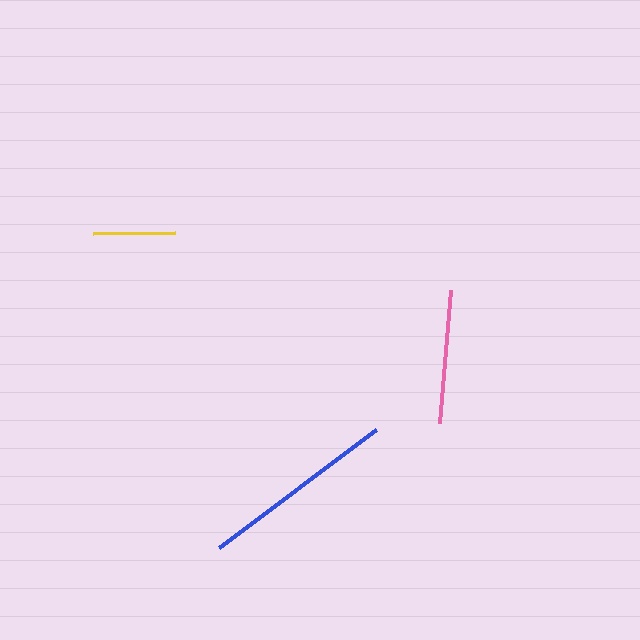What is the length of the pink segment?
The pink segment is approximately 134 pixels long.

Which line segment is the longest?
The blue line is the longest at approximately 196 pixels.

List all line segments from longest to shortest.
From longest to shortest: blue, pink, yellow.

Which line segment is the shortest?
The yellow line is the shortest at approximately 82 pixels.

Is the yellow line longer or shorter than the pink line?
The pink line is longer than the yellow line.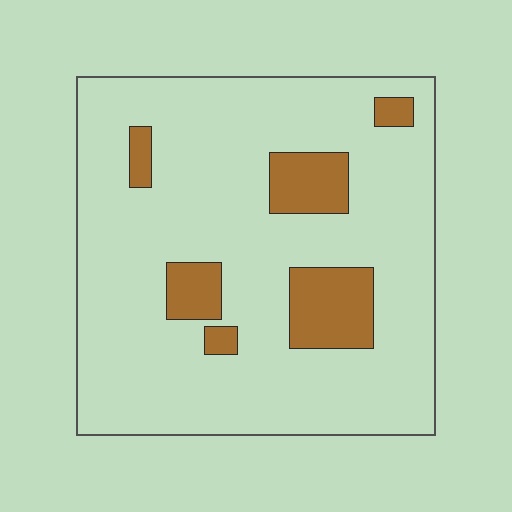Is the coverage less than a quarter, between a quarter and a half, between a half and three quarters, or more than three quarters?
Less than a quarter.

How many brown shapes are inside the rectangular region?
6.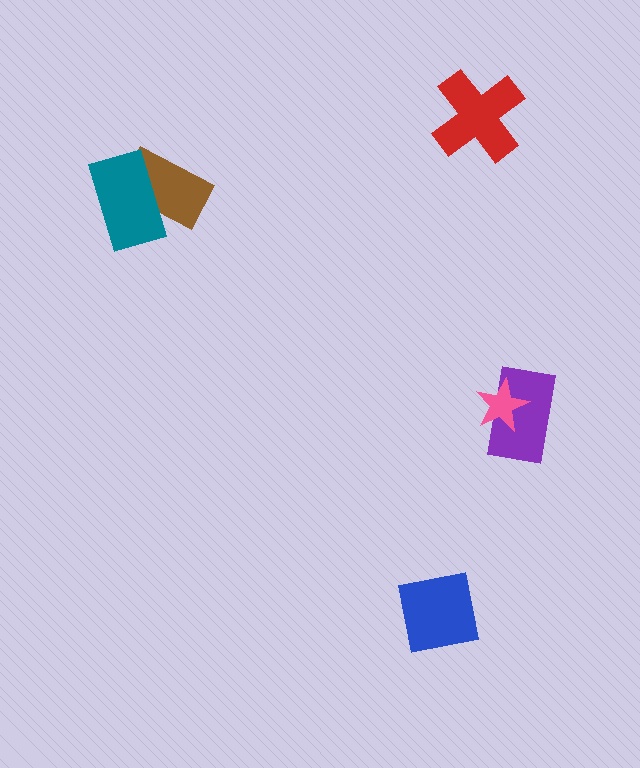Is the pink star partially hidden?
No, no other shape covers it.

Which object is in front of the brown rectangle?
The teal rectangle is in front of the brown rectangle.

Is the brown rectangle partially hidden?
Yes, it is partially covered by another shape.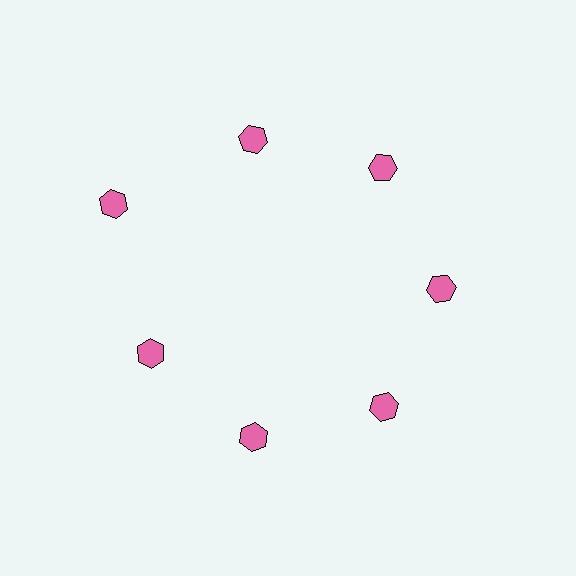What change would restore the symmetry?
The symmetry would be restored by moving it inward, back onto the ring so that all 7 hexagons sit at equal angles and equal distance from the center.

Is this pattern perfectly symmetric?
No. The 7 pink hexagons are arranged in a ring, but one element near the 10 o'clock position is pushed outward from the center, breaking the 7-fold rotational symmetry.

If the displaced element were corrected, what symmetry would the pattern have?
It would have 7-fold rotational symmetry — the pattern would map onto itself every 51 degrees.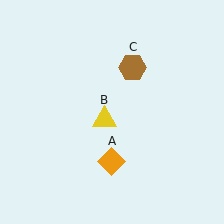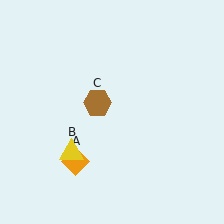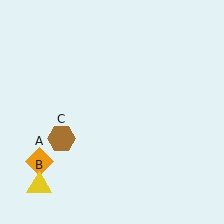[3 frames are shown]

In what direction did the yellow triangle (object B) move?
The yellow triangle (object B) moved down and to the left.